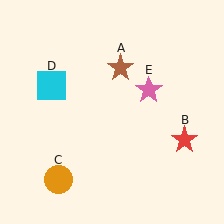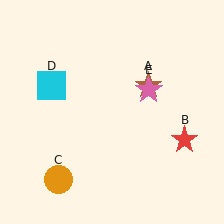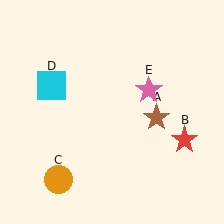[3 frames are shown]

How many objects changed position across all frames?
1 object changed position: brown star (object A).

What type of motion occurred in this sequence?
The brown star (object A) rotated clockwise around the center of the scene.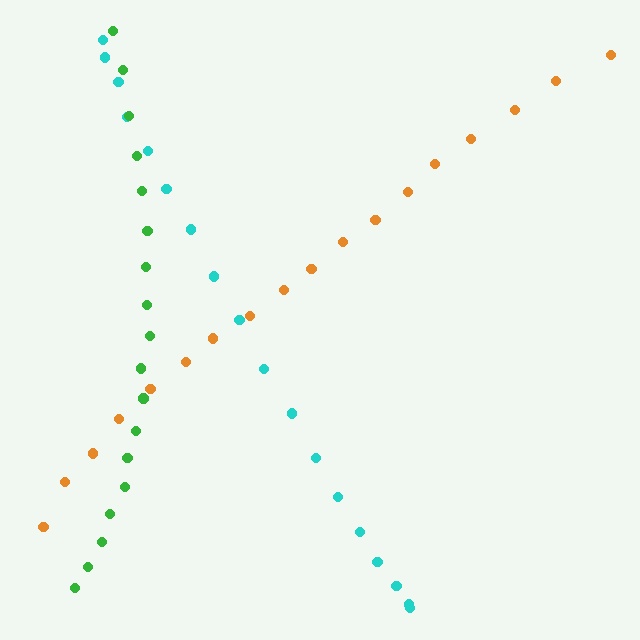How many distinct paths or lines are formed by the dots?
There are 3 distinct paths.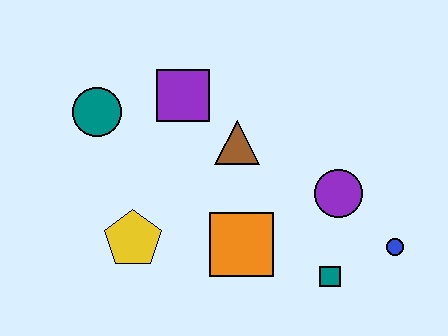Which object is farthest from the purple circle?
The teal circle is farthest from the purple circle.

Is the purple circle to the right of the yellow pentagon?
Yes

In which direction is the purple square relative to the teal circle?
The purple square is to the right of the teal circle.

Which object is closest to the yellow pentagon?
The orange square is closest to the yellow pentagon.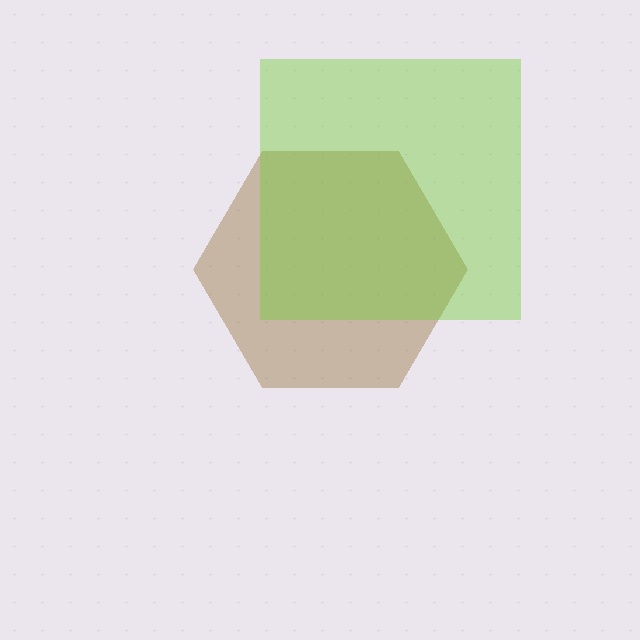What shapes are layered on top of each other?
The layered shapes are: a brown hexagon, a lime square.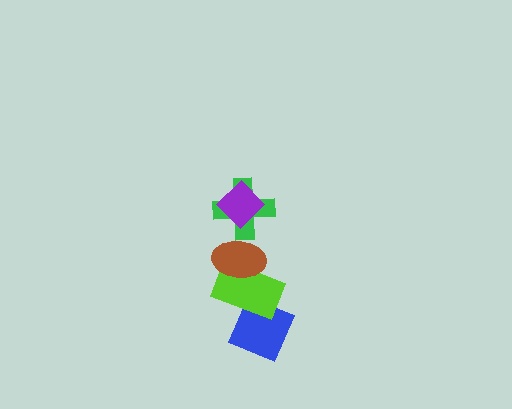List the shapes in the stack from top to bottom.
From top to bottom: the purple diamond, the green cross, the brown ellipse, the lime rectangle, the blue diamond.